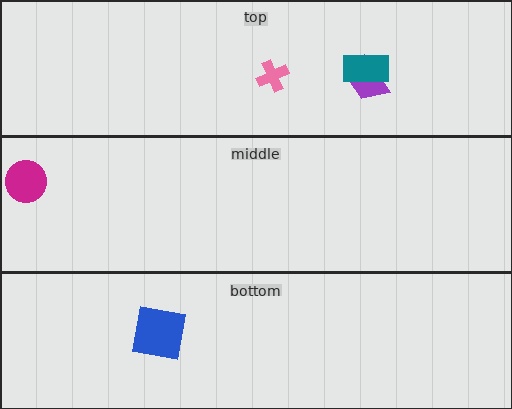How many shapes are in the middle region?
1.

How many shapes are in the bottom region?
1.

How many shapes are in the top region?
3.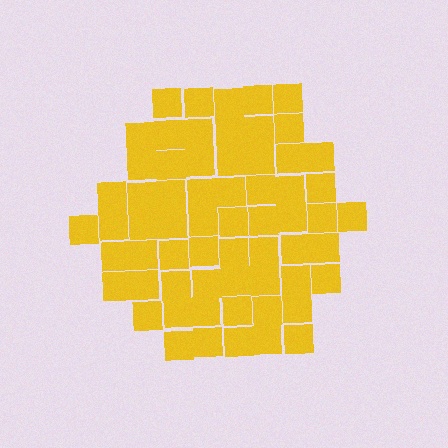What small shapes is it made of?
It is made of small squares.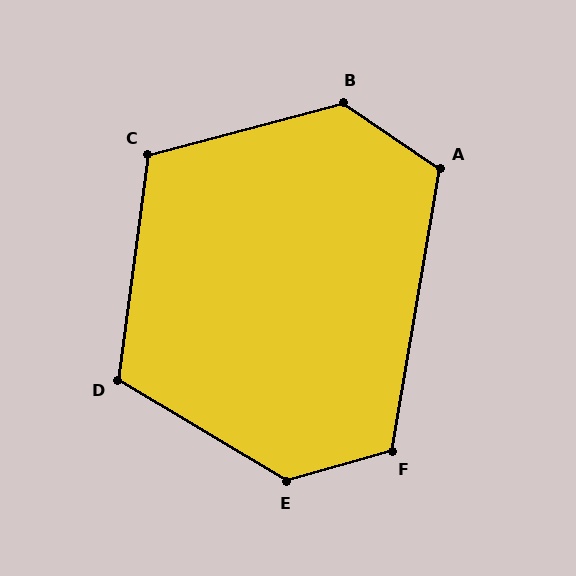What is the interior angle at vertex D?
Approximately 113 degrees (obtuse).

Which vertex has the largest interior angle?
E, at approximately 133 degrees.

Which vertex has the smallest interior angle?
C, at approximately 112 degrees.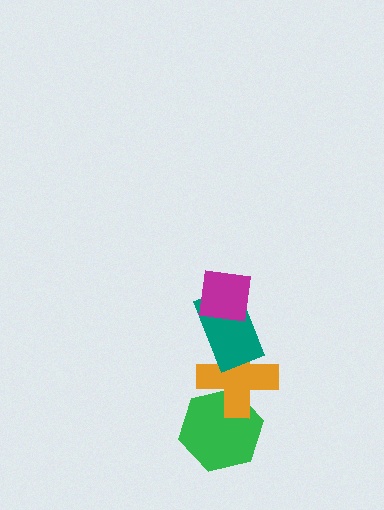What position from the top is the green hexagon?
The green hexagon is 4th from the top.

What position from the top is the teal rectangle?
The teal rectangle is 2nd from the top.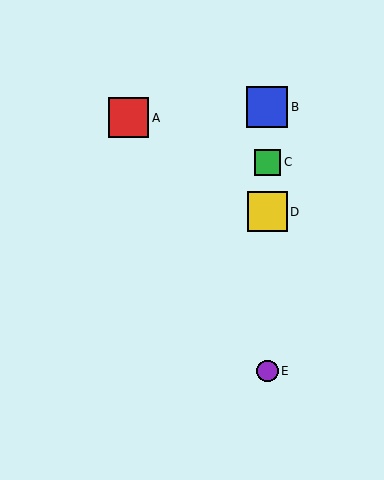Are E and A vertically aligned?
No, E is at x≈267 and A is at x≈129.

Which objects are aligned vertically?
Objects B, C, D, E are aligned vertically.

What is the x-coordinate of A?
Object A is at x≈129.